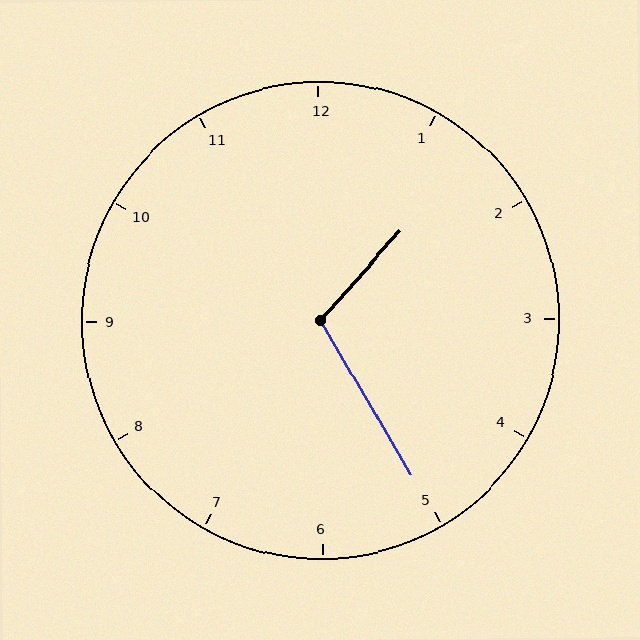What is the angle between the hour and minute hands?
Approximately 108 degrees.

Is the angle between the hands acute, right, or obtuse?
It is obtuse.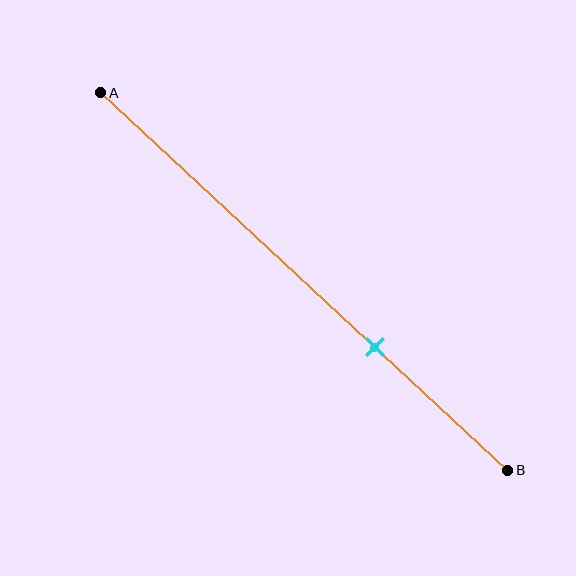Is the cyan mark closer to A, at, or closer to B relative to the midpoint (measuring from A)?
The cyan mark is closer to point B than the midpoint of segment AB.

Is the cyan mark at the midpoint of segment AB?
No, the mark is at about 65% from A, not at the 50% midpoint.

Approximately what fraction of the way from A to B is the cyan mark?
The cyan mark is approximately 65% of the way from A to B.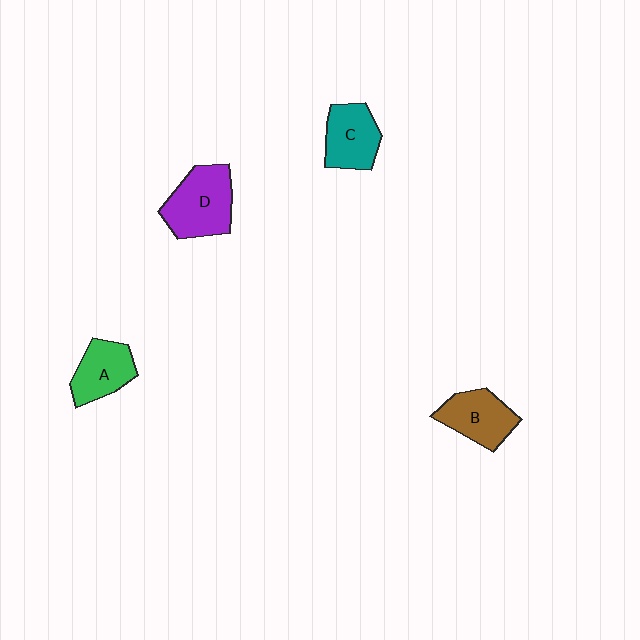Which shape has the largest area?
Shape D (purple).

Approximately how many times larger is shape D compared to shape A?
Approximately 1.4 times.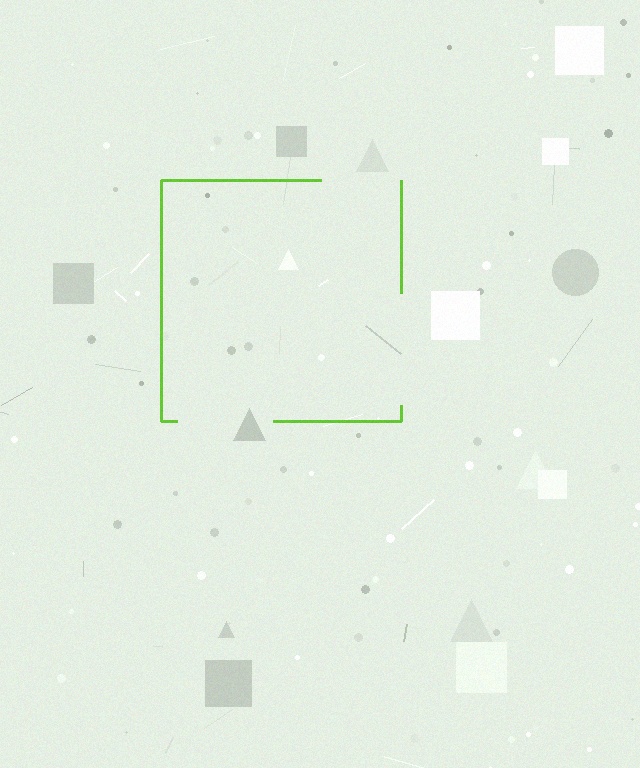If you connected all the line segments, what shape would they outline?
They would outline a square.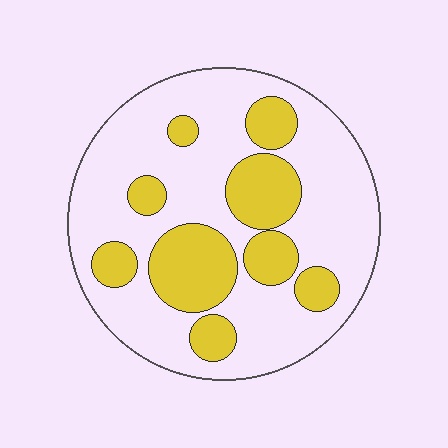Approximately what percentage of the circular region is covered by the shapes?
Approximately 30%.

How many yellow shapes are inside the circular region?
9.